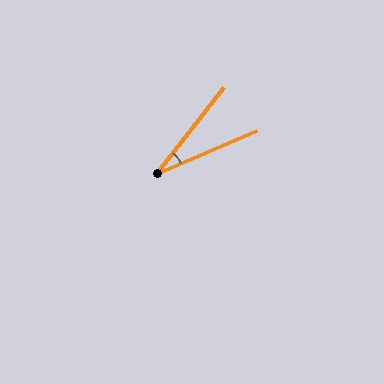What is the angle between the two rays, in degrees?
Approximately 29 degrees.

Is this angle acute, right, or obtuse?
It is acute.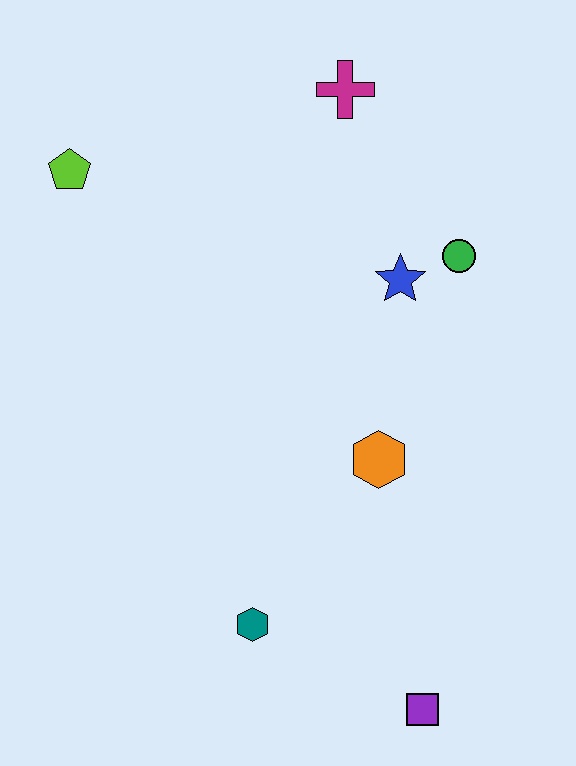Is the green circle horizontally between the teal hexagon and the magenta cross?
No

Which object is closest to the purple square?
The teal hexagon is closest to the purple square.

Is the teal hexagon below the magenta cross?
Yes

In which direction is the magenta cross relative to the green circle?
The magenta cross is above the green circle.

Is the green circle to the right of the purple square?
Yes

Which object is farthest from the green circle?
The purple square is farthest from the green circle.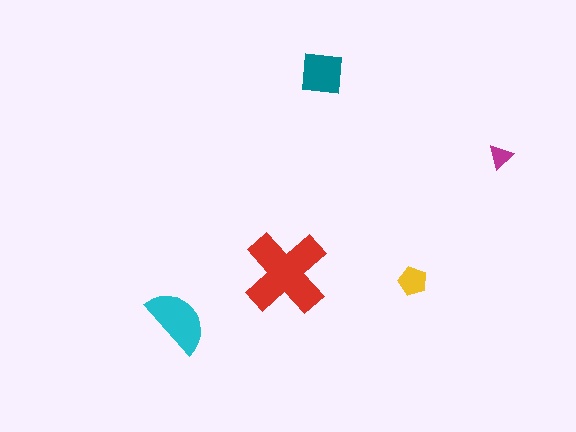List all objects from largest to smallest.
The red cross, the cyan semicircle, the teal square, the yellow pentagon, the magenta triangle.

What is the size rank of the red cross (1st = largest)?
1st.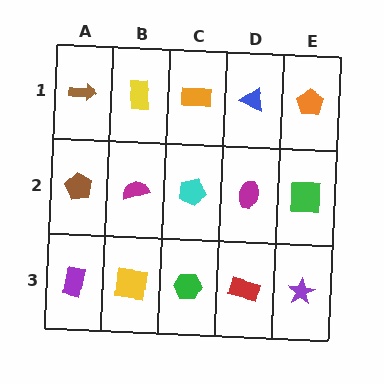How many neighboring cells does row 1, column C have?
3.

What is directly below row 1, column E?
A green square.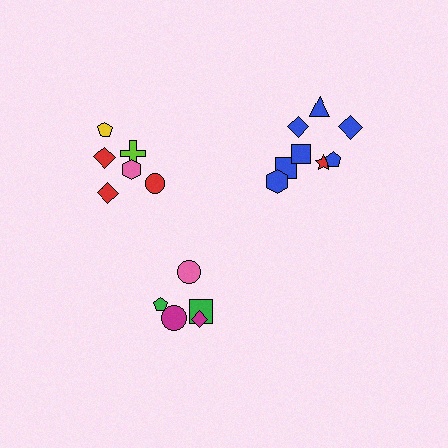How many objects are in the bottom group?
There are 5 objects.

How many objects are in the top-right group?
There are 8 objects.